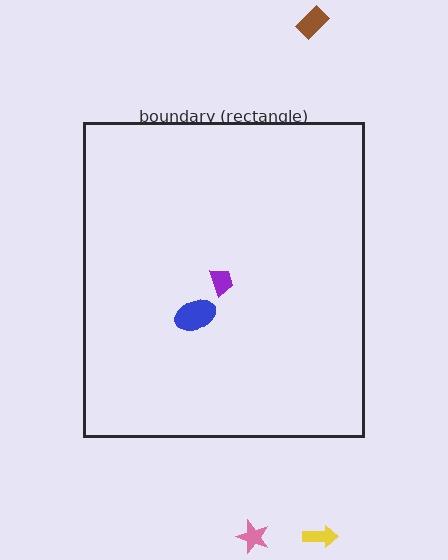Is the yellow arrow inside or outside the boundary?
Outside.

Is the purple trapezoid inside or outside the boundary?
Inside.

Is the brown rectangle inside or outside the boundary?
Outside.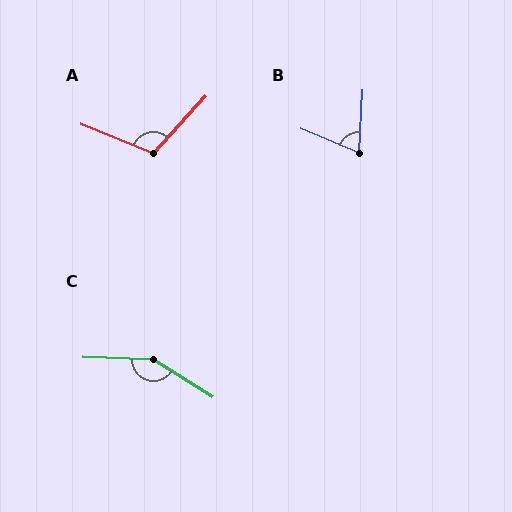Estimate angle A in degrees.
Approximately 110 degrees.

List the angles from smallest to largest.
B (70°), A (110°), C (150°).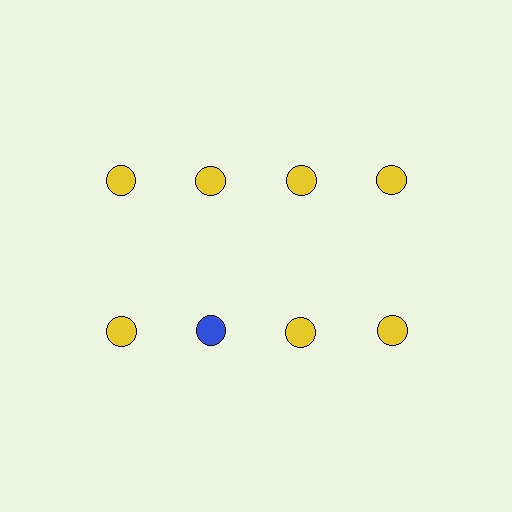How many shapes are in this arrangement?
There are 8 shapes arranged in a grid pattern.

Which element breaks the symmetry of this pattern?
The blue circle in the second row, second from left column breaks the symmetry. All other shapes are yellow circles.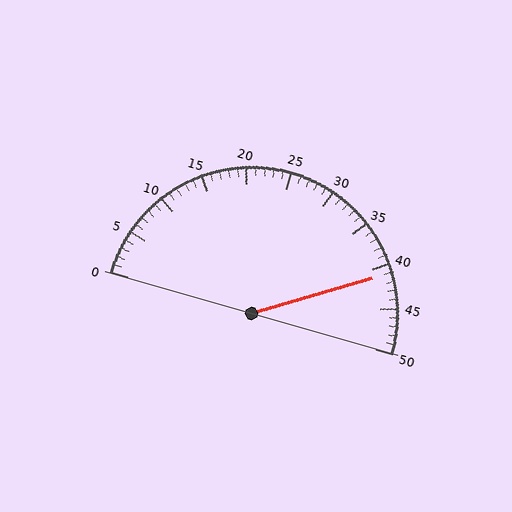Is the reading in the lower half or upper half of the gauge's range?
The reading is in the upper half of the range (0 to 50).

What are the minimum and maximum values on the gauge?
The gauge ranges from 0 to 50.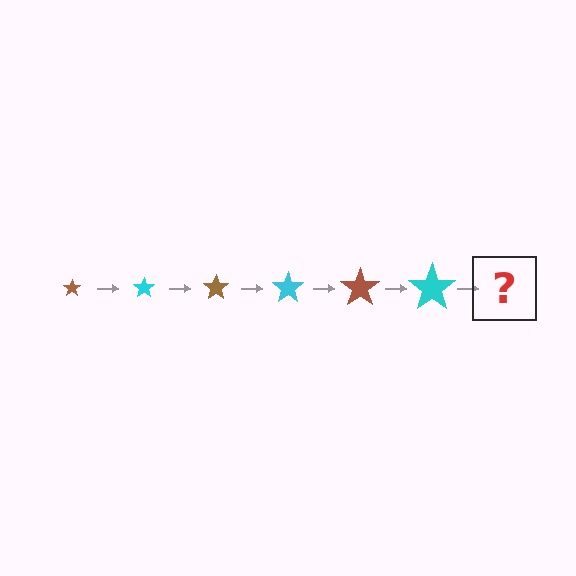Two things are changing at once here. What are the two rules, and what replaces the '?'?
The two rules are that the star grows larger each step and the color cycles through brown and cyan. The '?' should be a brown star, larger than the previous one.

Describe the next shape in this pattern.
It should be a brown star, larger than the previous one.